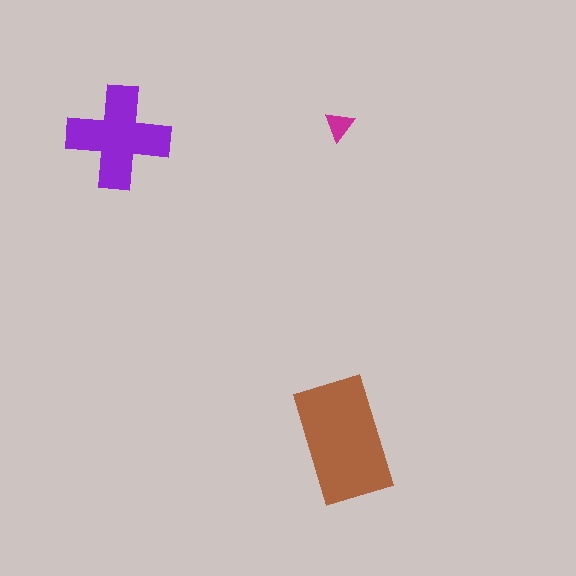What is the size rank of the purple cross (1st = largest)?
2nd.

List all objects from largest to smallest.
The brown rectangle, the purple cross, the magenta triangle.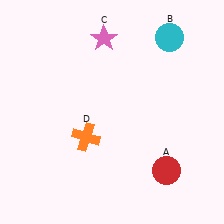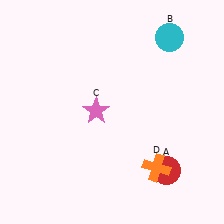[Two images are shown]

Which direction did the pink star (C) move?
The pink star (C) moved down.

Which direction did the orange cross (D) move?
The orange cross (D) moved right.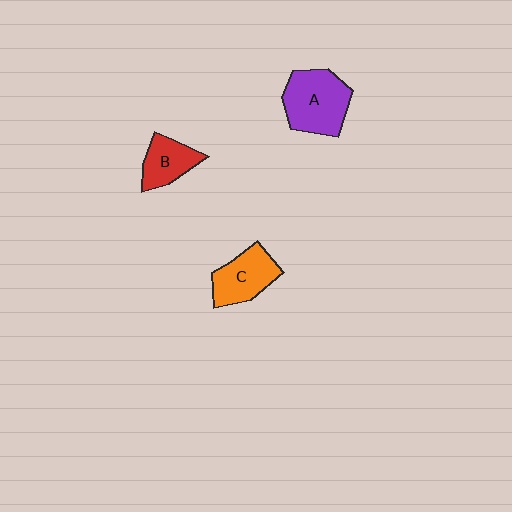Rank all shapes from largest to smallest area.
From largest to smallest: A (purple), C (orange), B (red).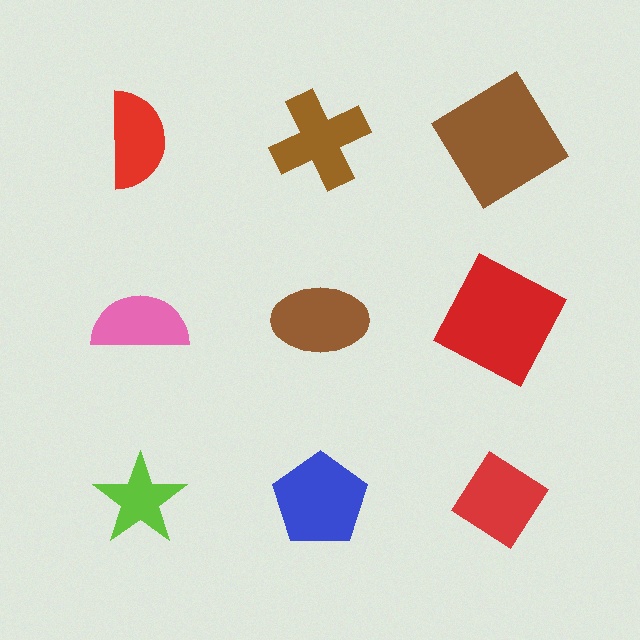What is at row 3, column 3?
A red diamond.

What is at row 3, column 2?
A blue pentagon.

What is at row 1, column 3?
A brown diamond.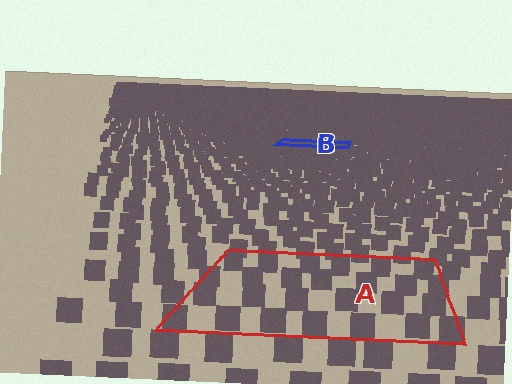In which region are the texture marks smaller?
The texture marks are smaller in region B, because it is farther away.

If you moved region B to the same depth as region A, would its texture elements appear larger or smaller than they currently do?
They would appear larger. At a closer depth, the same texture elements are projected at a bigger on-screen size.